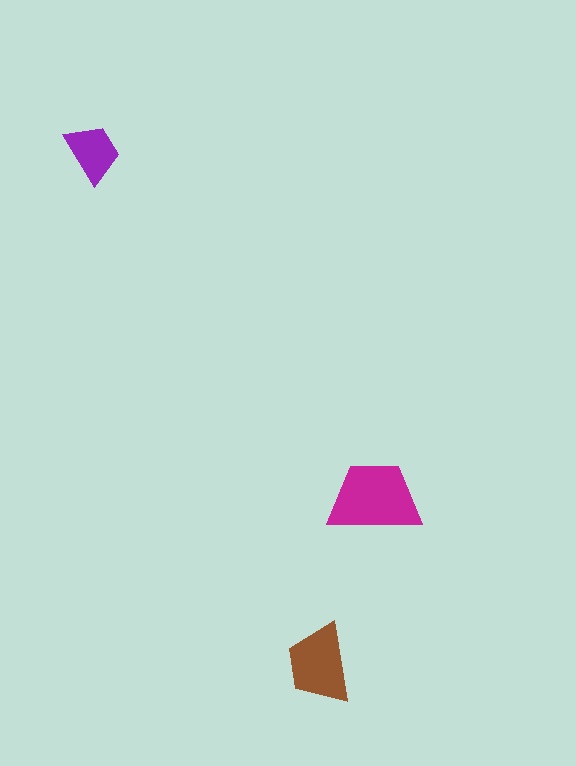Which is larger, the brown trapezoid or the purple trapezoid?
The brown one.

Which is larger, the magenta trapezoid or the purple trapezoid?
The magenta one.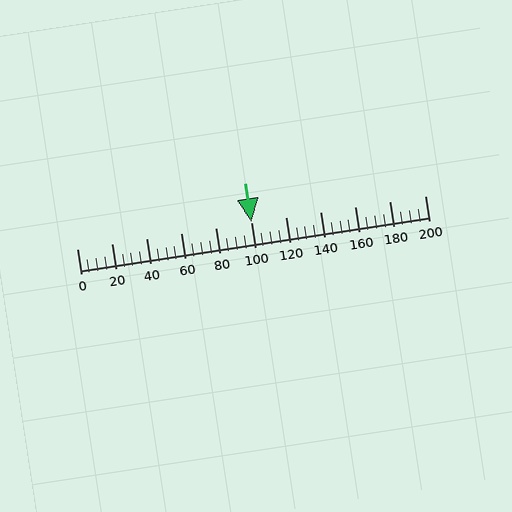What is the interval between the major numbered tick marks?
The major tick marks are spaced 20 units apart.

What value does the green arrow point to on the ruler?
The green arrow points to approximately 100.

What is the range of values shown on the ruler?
The ruler shows values from 0 to 200.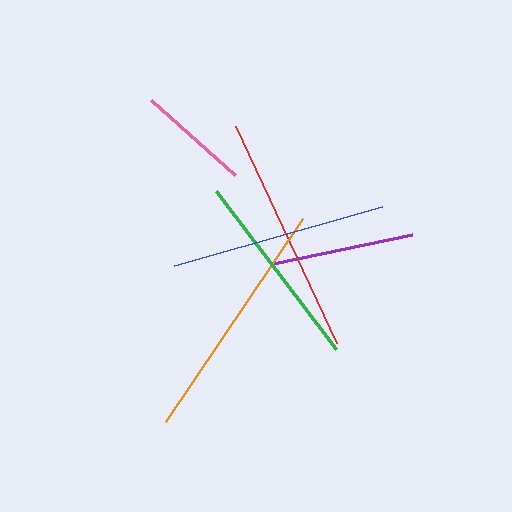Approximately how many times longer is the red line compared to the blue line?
The red line is approximately 1.1 times the length of the blue line.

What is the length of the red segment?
The red segment is approximately 239 pixels long.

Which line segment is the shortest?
The pink line is the shortest at approximately 112 pixels.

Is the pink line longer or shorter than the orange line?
The orange line is longer than the pink line.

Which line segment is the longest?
The orange line is the longest at approximately 246 pixels.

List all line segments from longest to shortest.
From longest to shortest: orange, red, blue, green, purple, pink.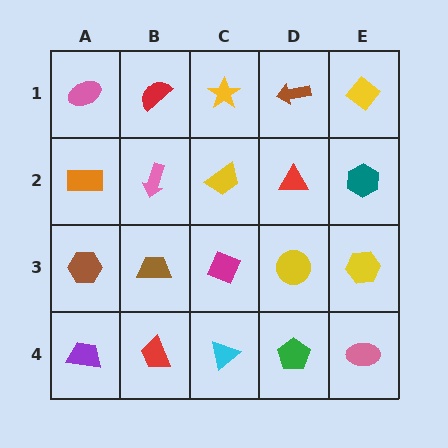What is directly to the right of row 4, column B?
A cyan triangle.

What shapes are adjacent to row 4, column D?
A yellow circle (row 3, column D), a cyan triangle (row 4, column C), a pink ellipse (row 4, column E).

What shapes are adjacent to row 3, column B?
A pink arrow (row 2, column B), a red trapezoid (row 4, column B), a brown hexagon (row 3, column A), a magenta diamond (row 3, column C).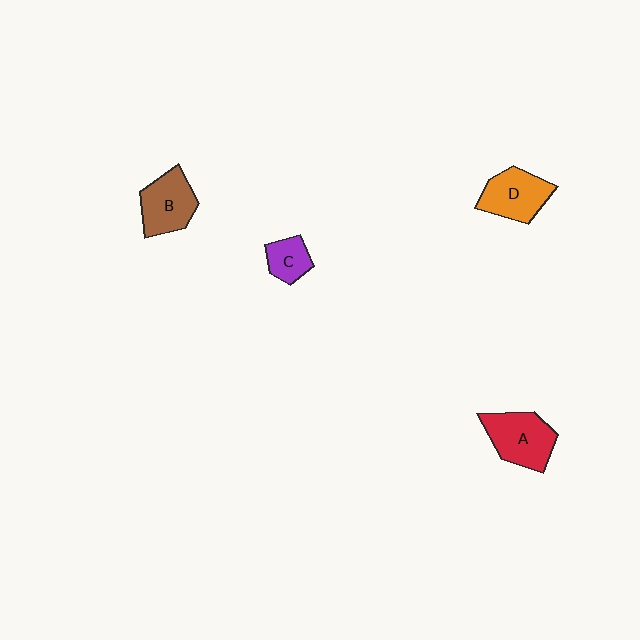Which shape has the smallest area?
Shape C (purple).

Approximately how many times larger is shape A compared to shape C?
Approximately 2.0 times.